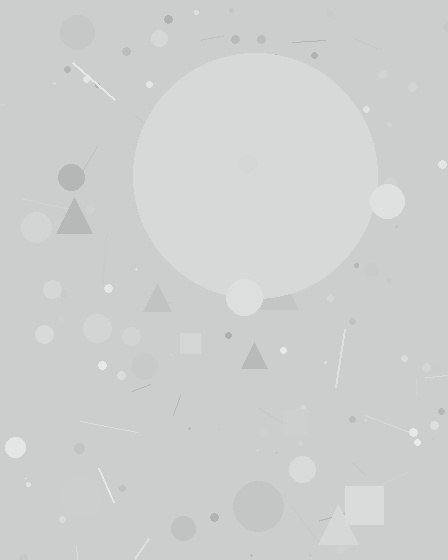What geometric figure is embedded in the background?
A circle is embedded in the background.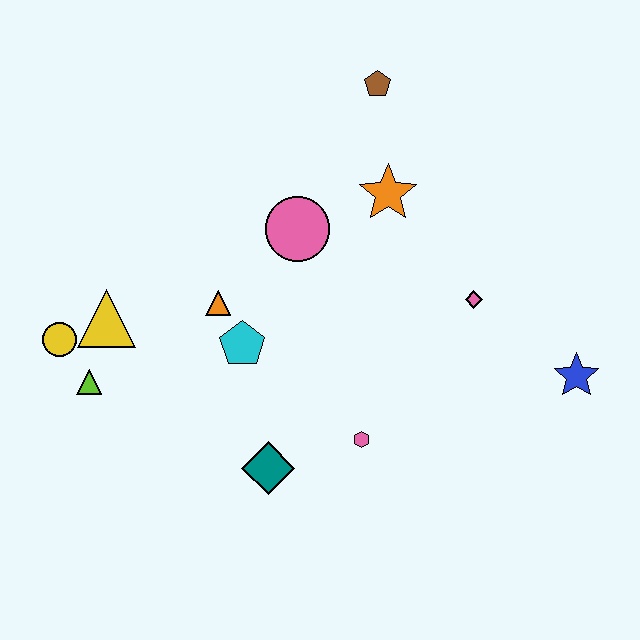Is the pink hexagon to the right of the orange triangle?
Yes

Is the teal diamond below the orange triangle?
Yes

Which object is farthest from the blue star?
The yellow circle is farthest from the blue star.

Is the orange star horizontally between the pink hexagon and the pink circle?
No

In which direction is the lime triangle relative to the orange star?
The lime triangle is to the left of the orange star.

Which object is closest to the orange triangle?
The cyan pentagon is closest to the orange triangle.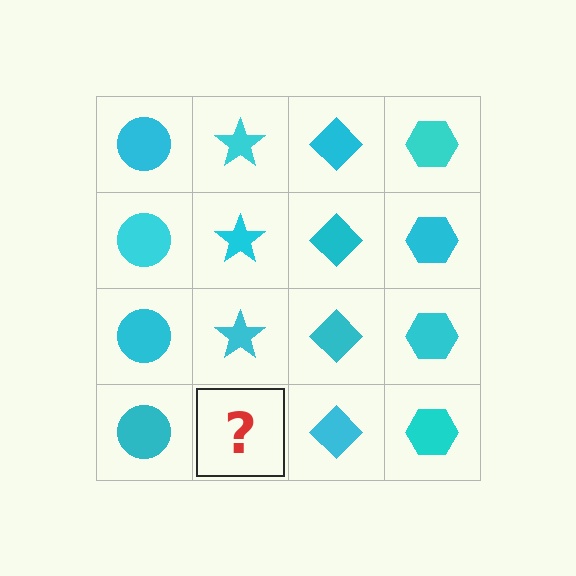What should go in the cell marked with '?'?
The missing cell should contain a cyan star.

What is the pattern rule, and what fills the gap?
The rule is that each column has a consistent shape. The gap should be filled with a cyan star.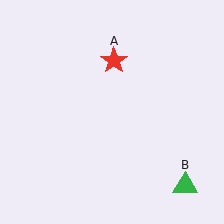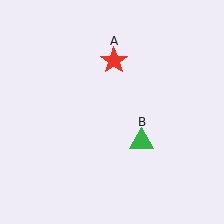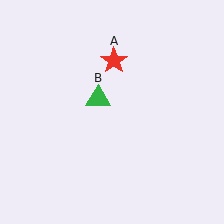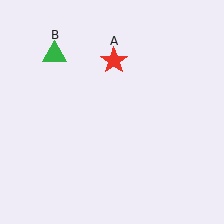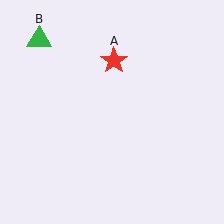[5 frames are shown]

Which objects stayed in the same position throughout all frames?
Red star (object A) remained stationary.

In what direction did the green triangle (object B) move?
The green triangle (object B) moved up and to the left.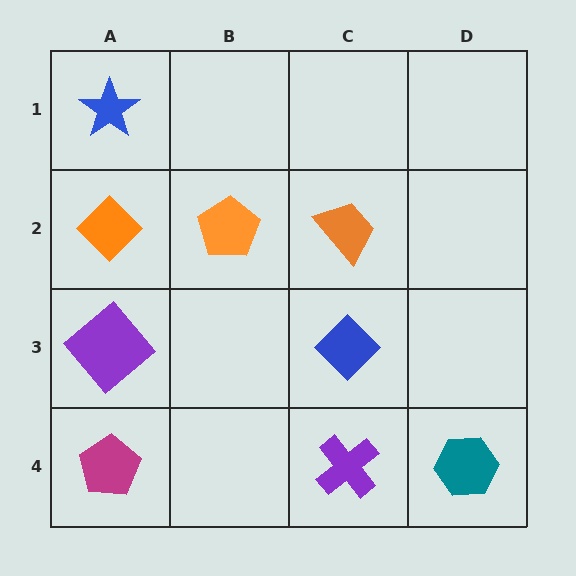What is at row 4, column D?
A teal hexagon.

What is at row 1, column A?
A blue star.